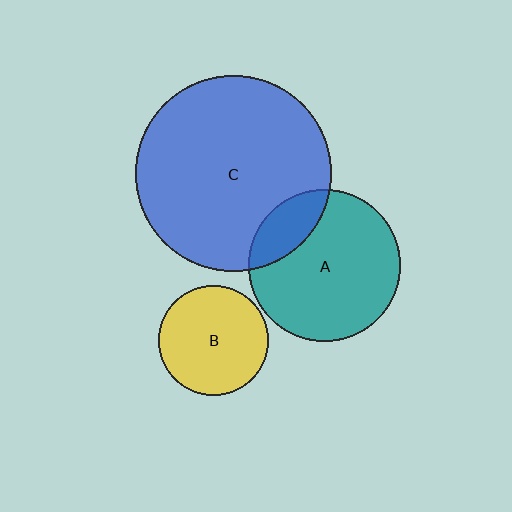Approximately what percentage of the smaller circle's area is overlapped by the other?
Approximately 20%.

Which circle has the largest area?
Circle C (blue).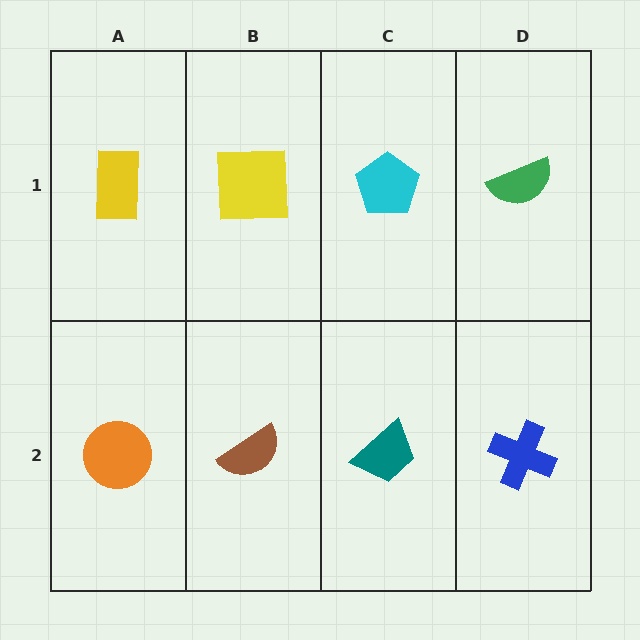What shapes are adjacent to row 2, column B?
A yellow square (row 1, column B), an orange circle (row 2, column A), a teal trapezoid (row 2, column C).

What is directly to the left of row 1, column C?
A yellow square.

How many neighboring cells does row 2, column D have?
2.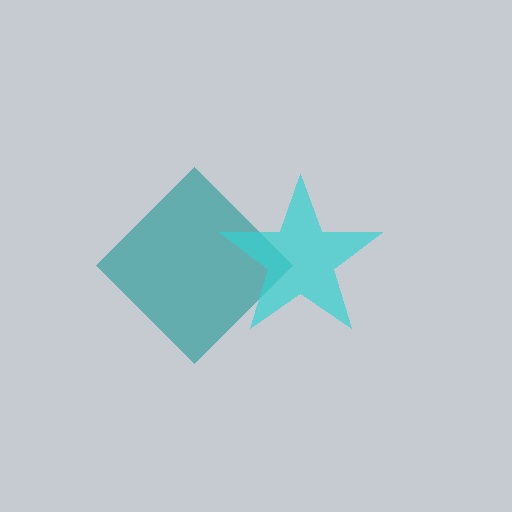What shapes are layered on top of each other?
The layered shapes are: a teal diamond, a cyan star.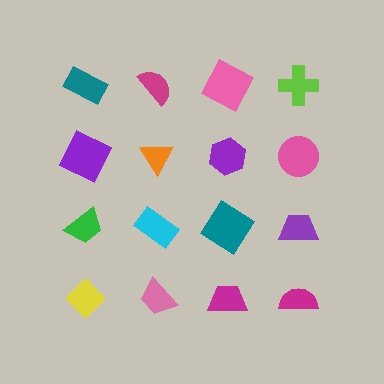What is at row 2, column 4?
A pink circle.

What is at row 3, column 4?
A purple trapezoid.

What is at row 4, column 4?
A magenta semicircle.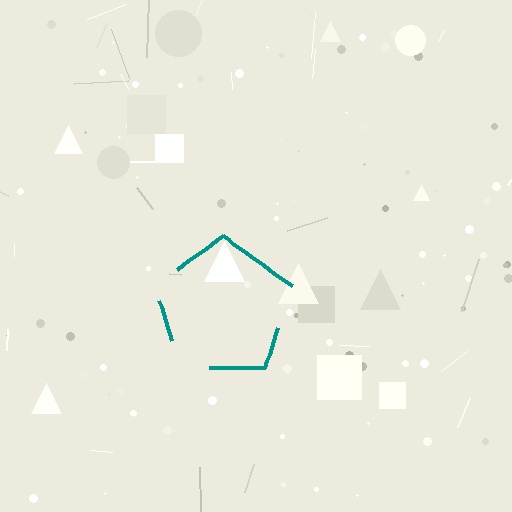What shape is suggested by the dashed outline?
The dashed outline suggests a pentagon.